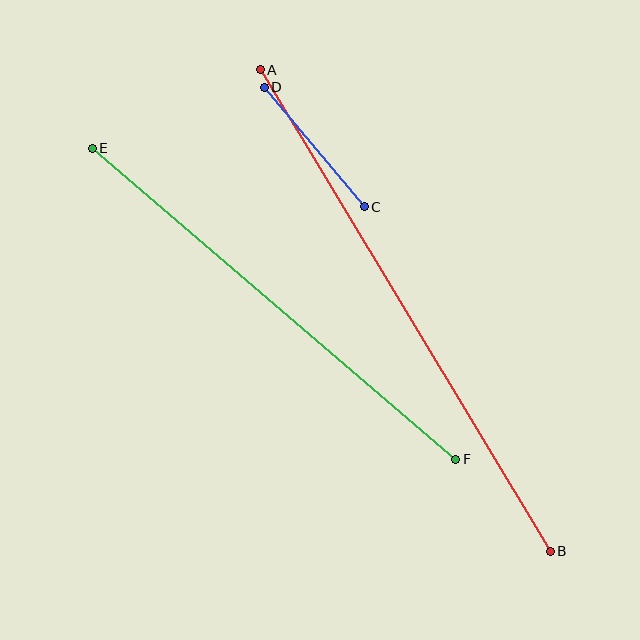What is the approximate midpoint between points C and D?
The midpoint is at approximately (314, 147) pixels.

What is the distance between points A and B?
The distance is approximately 562 pixels.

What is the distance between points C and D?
The distance is approximately 156 pixels.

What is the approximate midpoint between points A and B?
The midpoint is at approximately (405, 310) pixels.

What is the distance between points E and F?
The distance is approximately 479 pixels.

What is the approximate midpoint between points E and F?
The midpoint is at approximately (274, 304) pixels.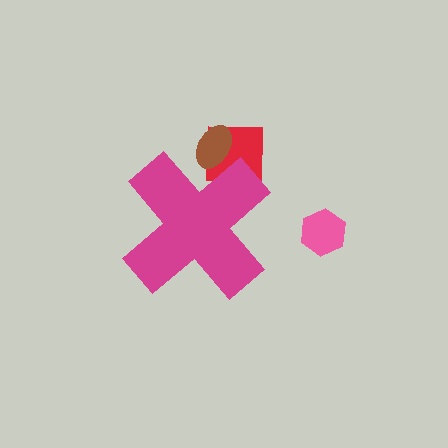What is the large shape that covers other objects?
A magenta cross.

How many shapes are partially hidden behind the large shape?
2 shapes are partially hidden.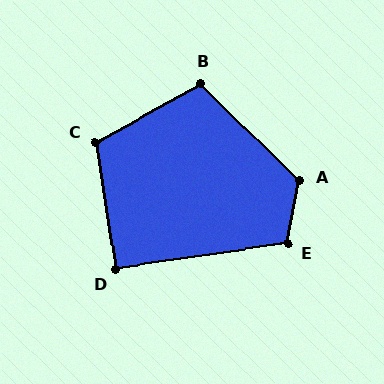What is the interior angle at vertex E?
Approximately 109 degrees (obtuse).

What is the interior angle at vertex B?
Approximately 107 degrees (obtuse).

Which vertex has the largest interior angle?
A, at approximately 123 degrees.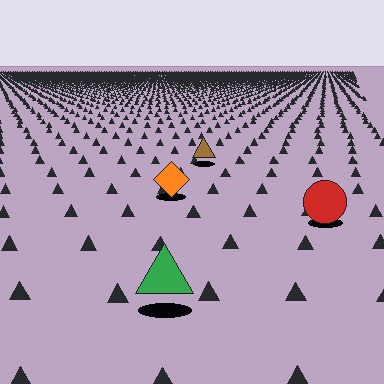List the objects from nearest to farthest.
From nearest to farthest: the green triangle, the red circle, the orange diamond, the brown triangle.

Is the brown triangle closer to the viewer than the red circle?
No. The red circle is closer — you can tell from the texture gradient: the ground texture is coarser near it.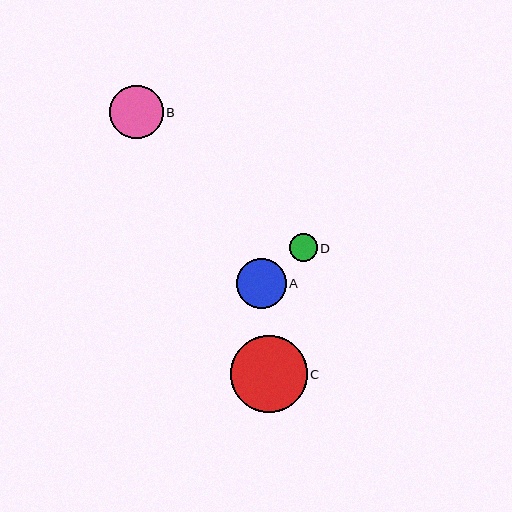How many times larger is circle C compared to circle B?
Circle C is approximately 1.4 times the size of circle B.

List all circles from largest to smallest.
From largest to smallest: C, B, A, D.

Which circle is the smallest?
Circle D is the smallest with a size of approximately 28 pixels.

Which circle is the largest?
Circle C is the largest with a size of approximately 77 pixels.